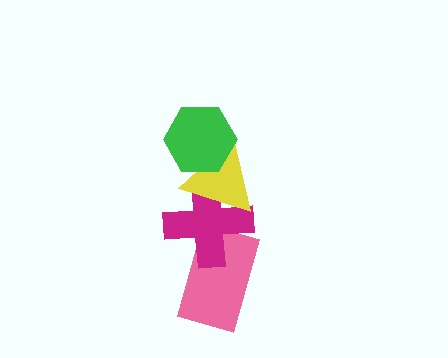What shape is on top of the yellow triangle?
The green hexagon is on top of the yellow triangle.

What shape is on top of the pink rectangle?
The magenta cross is on top of the pink rectangle.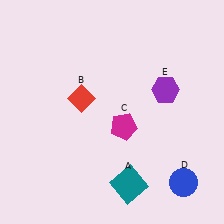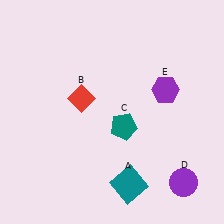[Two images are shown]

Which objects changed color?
C changed from magenta to teal. D changed from blue to purple.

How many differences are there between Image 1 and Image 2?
There are 2 differences between the two images.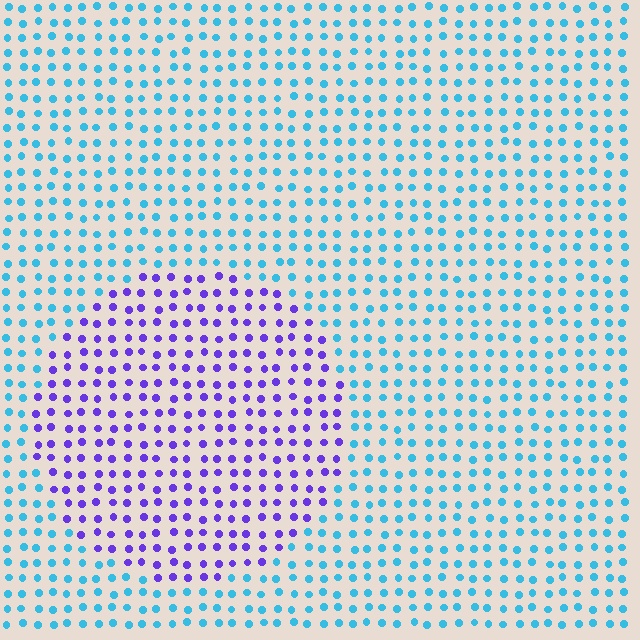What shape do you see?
I see a circle.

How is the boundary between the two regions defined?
The boundary is defined purely by a slight shift in hue (about 65 degrees). Spacing, size, and orientation are identical on both sides.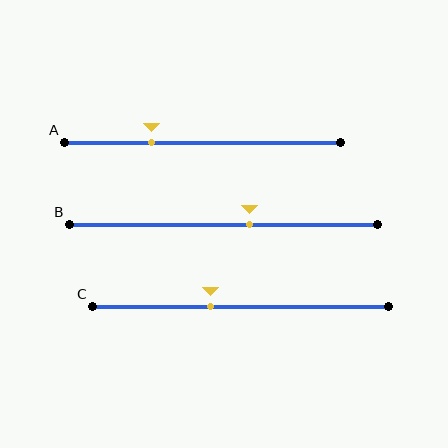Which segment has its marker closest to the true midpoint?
Segment B has its marker closest to the true midpoint.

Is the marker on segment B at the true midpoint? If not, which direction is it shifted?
No, the marker on segment B is shifted to the right by about 9% of the segment length.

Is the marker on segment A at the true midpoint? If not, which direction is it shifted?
No, the marker on segment A is shifted to the left by about 19% of the segment length.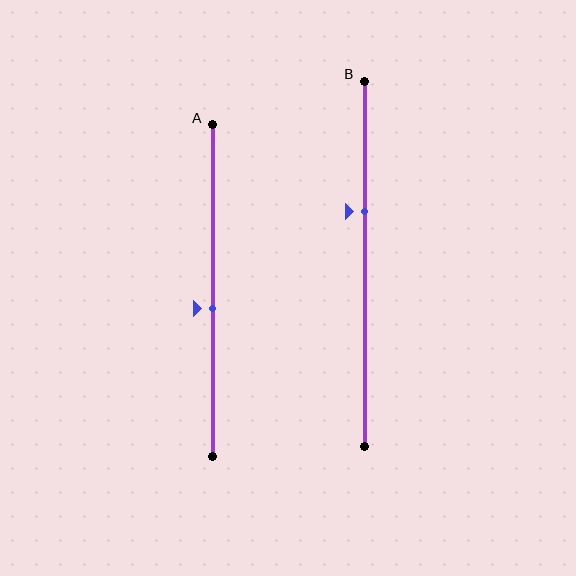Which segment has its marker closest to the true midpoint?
Segment A has its marker closest to the true midpoint.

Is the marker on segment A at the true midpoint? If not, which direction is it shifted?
No, the marker on segment A is shifted downward by about 5% of the segment length.